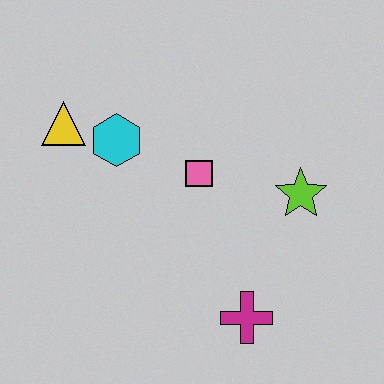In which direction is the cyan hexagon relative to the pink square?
The cyan hexagon is to the left of the pink square.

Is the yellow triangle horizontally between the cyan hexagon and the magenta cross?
No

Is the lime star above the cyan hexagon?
No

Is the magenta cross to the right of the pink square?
Yes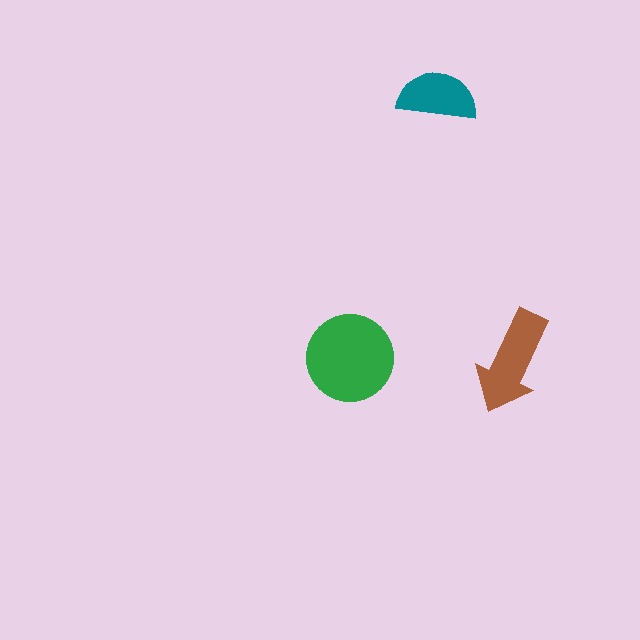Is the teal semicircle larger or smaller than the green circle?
Smaller.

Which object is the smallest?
The teal semicircle.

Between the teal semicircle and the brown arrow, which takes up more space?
The brown arrow.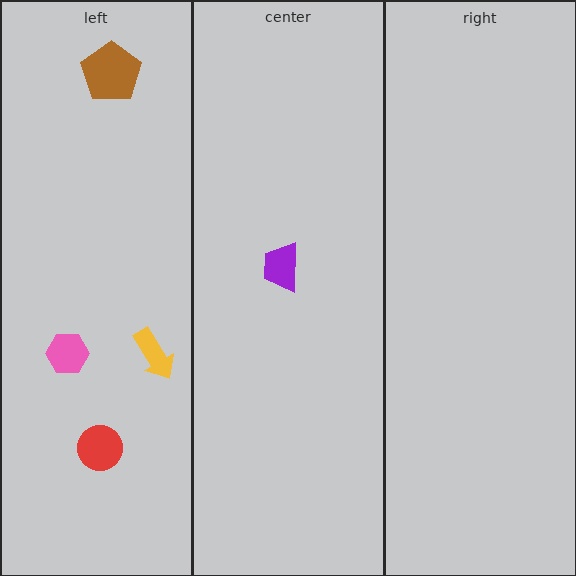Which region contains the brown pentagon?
The left region.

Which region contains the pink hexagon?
The left region.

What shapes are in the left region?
The brown pentagon, the pink hexagon, the red circle, the yellow arrow.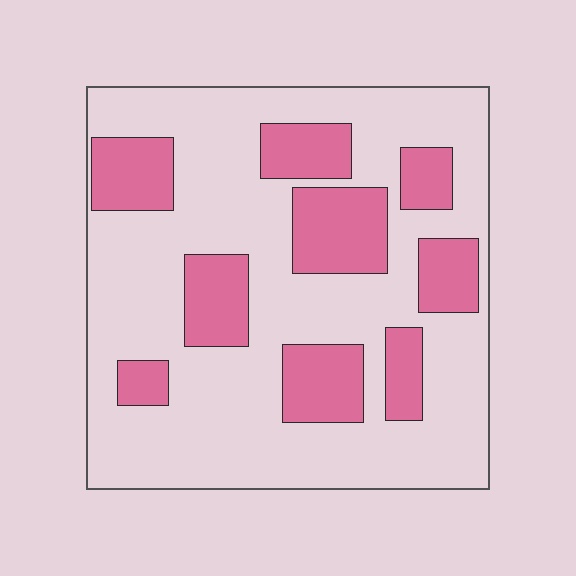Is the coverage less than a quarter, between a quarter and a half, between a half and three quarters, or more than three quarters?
Between a quarter and a half.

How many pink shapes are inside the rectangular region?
9.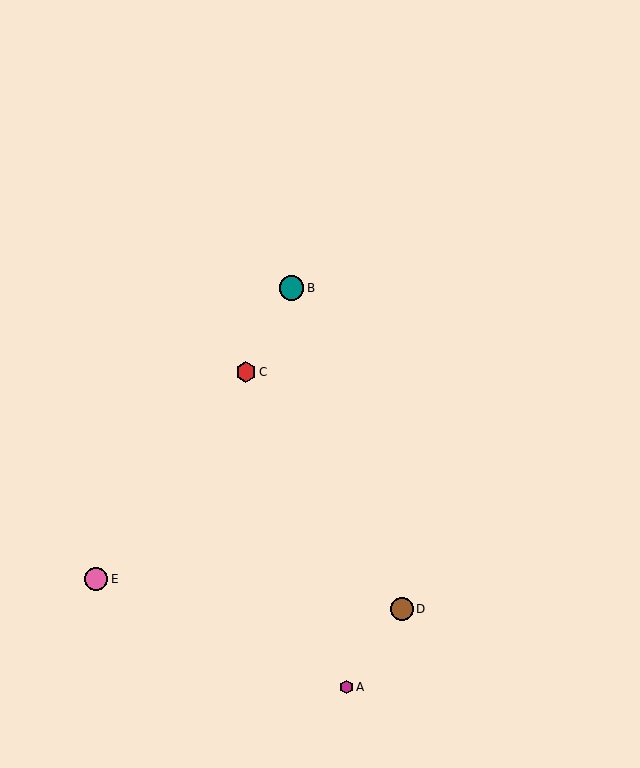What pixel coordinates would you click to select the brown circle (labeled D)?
Click at (402, 609) to select the brown circle D.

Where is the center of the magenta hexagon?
The center of the magenta hexagon is at (346, 687).